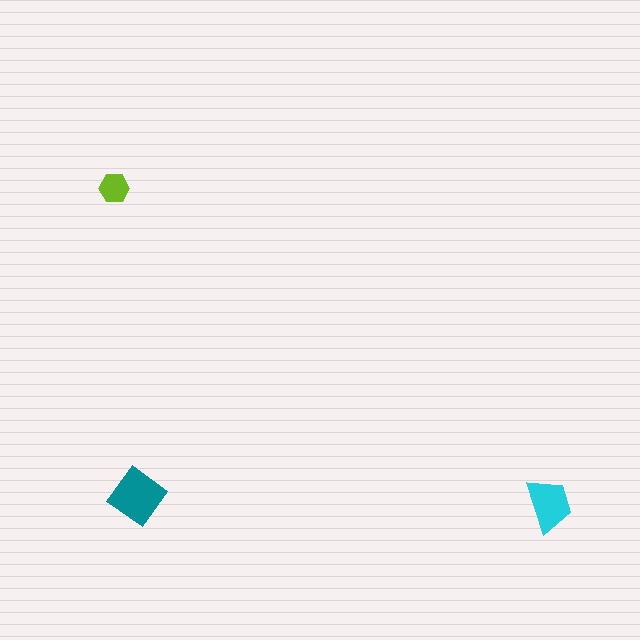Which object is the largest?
The teal diamond.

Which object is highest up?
The lime hexagon is topmost.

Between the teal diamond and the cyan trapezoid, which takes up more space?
The teal diamond.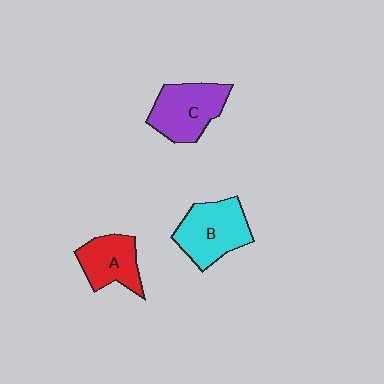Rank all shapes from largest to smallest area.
From largest to smallest: B (cyan), C (purple), A (red).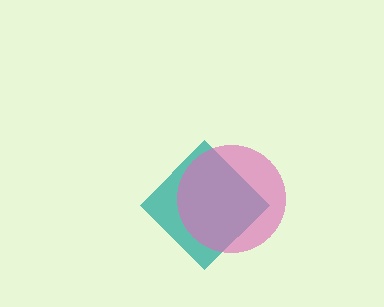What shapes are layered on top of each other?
The layered shapes are: a teal diamond, a pink circle.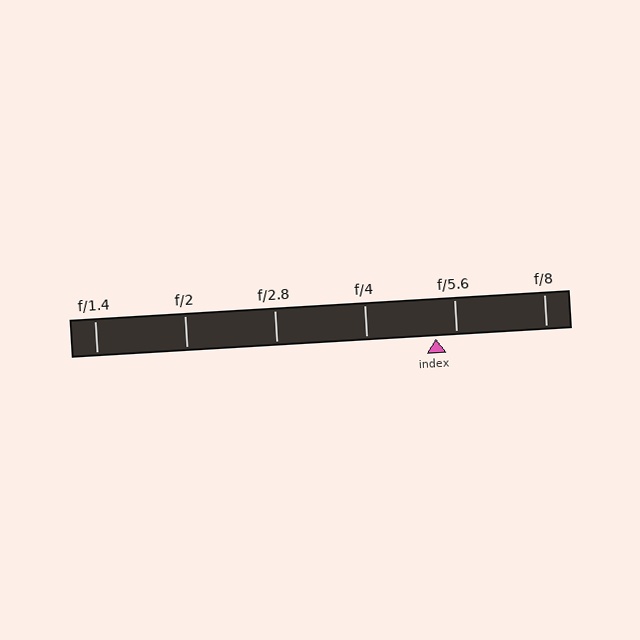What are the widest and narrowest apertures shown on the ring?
The widest aperture shown is f/1.4 and the narrowest is f/8.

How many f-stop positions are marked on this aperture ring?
There are 6 f-stop positions marked.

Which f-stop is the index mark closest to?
The index mark is closest to f/5.6.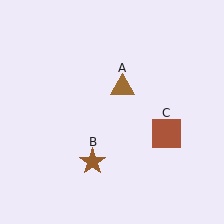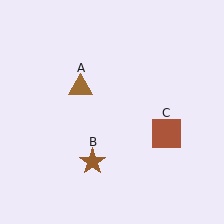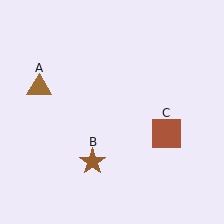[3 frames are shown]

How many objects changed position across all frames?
1 object changed position: brown triangle (object A).